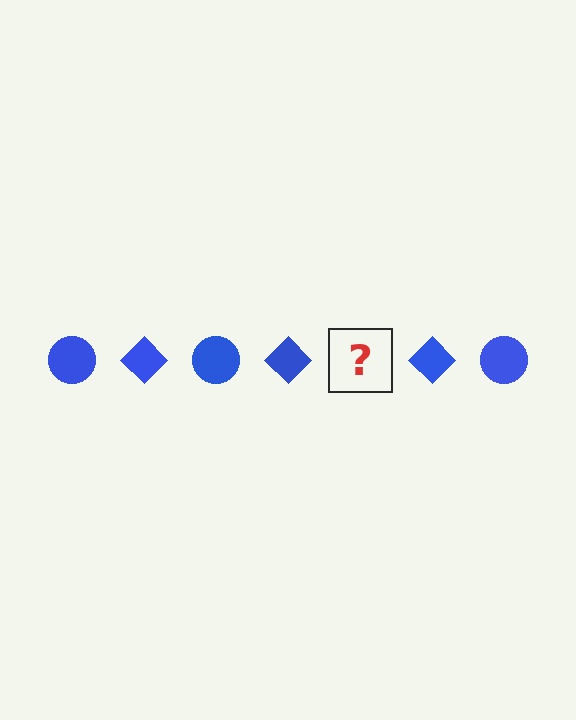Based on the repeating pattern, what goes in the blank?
The blank should be a blue circle.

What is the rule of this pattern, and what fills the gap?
The rule is that the pattern cycles through circle, diamond shapes in blue. The gap should be filled with a blue circle.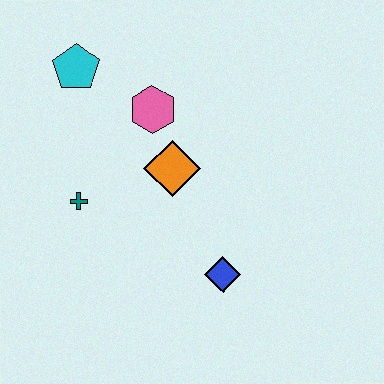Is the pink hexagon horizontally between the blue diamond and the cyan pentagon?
Yes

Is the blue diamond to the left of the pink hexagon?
No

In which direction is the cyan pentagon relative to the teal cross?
The cyan pentagon is above the teal cross.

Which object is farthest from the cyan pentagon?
The blue diamond is farthest from the cyan pentagon.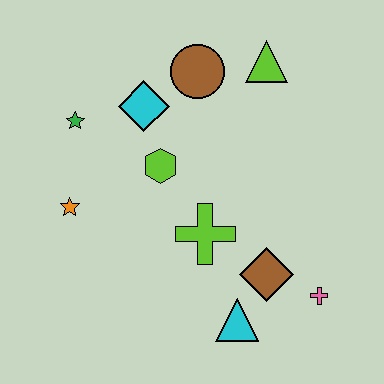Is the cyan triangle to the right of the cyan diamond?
Yes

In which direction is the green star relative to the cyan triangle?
The green star is above the cyan triangle.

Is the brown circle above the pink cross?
Yes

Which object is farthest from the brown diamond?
The green star is farthest from the brown diamond.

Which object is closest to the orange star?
The green star is closest to the orange star.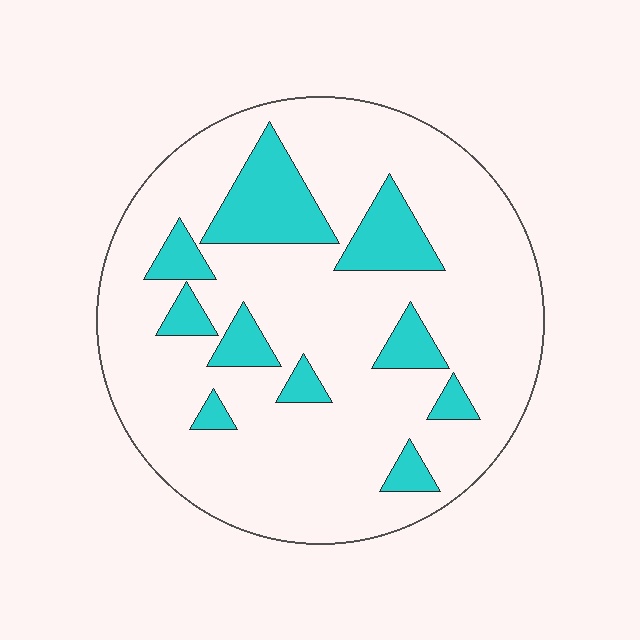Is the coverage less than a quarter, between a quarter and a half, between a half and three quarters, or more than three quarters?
Less than a quarter.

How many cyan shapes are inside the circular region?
10.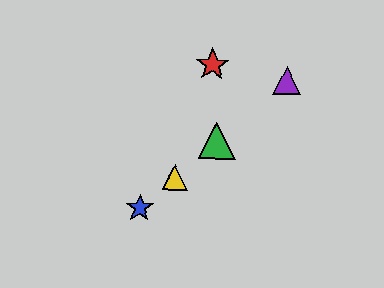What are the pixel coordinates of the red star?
The red star is at (212, 65).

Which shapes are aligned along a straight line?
The blue star, the green triangle, the yellow triangle, the purple triangle are aligned along a straight line.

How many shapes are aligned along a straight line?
4 shapes (the blue star, the green triangle, the yellow triangle, the purple triangle) are aligned along a straight line.